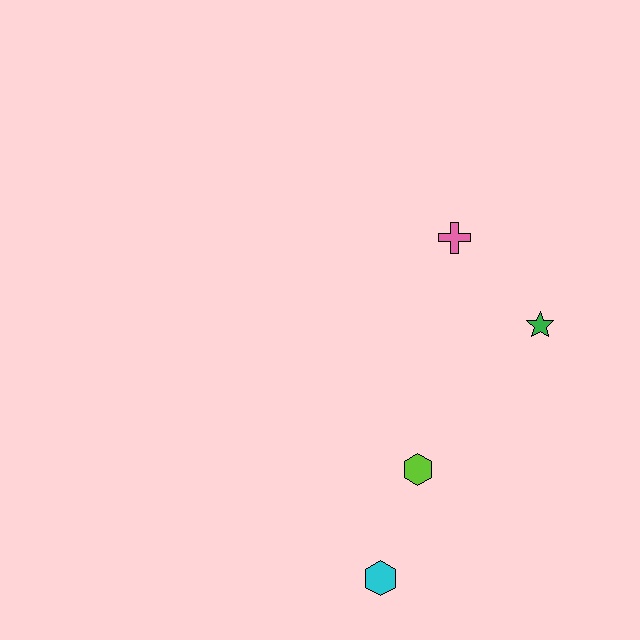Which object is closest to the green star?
The pink cross is closest to the green star.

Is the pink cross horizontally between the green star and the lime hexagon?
Yes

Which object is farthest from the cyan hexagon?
The pink cross is farthest from the cyan hexagon.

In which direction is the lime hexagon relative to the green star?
The lime hexagon is below the green star.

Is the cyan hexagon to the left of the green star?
Yes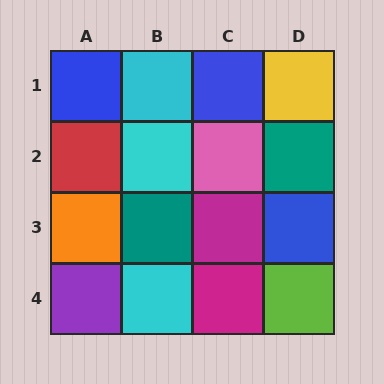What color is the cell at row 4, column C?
Magenta.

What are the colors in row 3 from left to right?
Orange, teal, magenta, blue.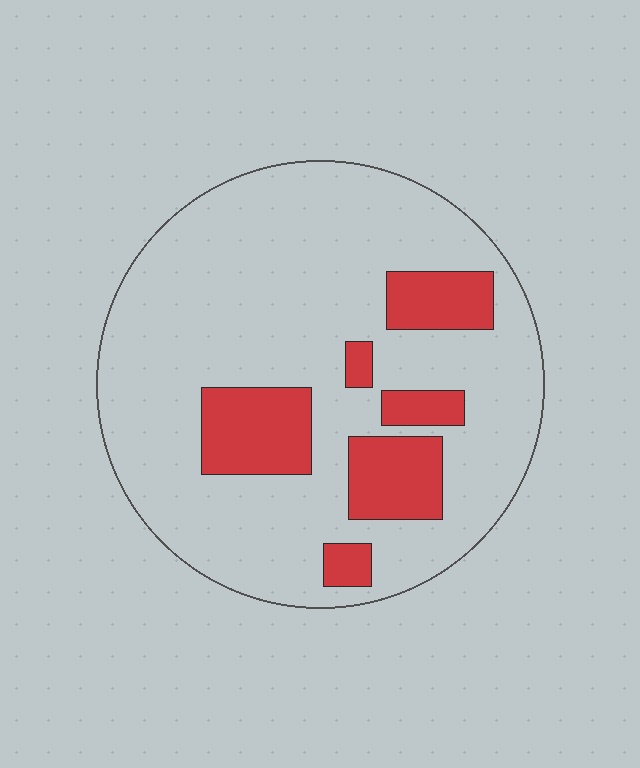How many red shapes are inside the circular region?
6.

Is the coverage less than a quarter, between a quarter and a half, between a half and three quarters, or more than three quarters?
Less than a quarter.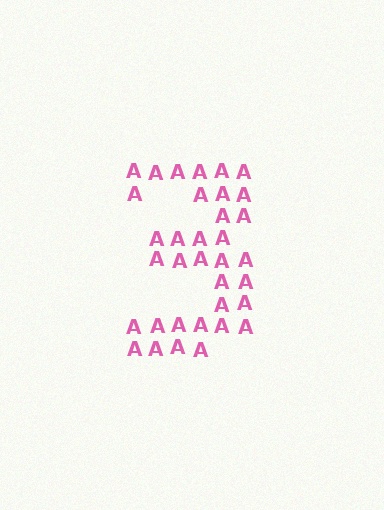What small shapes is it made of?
It is made of small letter A's.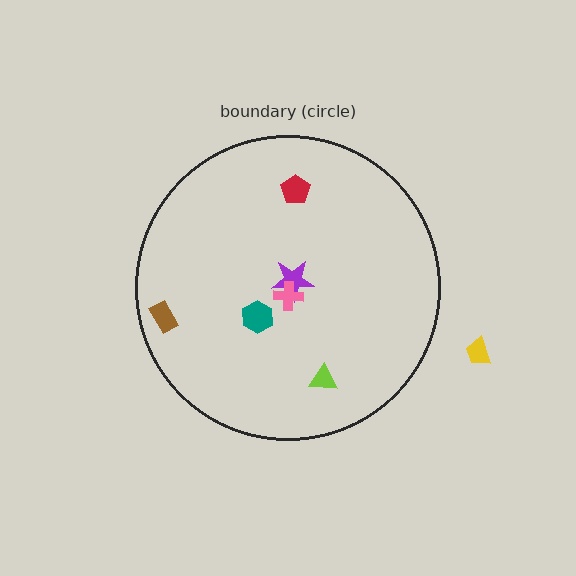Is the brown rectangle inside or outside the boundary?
Inside.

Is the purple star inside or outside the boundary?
Inside.